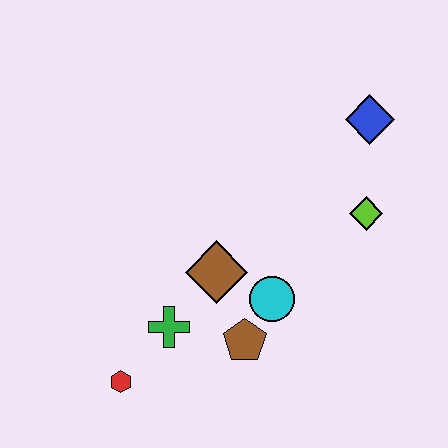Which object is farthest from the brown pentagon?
The blue diamond is farthest from the brown pentagon.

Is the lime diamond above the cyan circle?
Yes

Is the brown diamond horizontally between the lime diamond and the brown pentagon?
No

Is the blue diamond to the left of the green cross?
No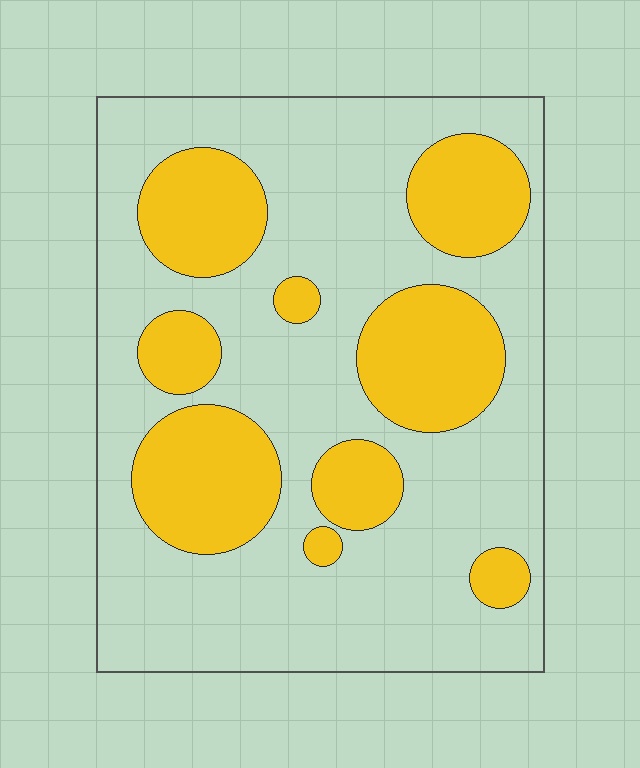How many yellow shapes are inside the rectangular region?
9.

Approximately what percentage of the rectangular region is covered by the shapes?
Approximately 30%.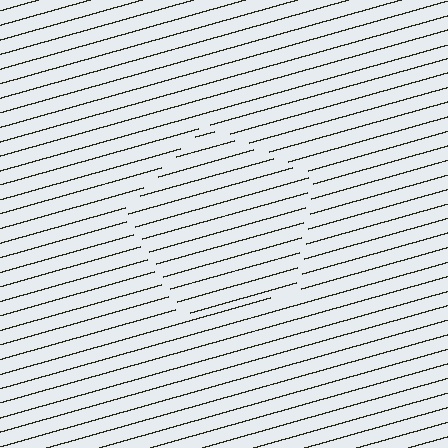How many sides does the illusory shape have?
5 sides — the line-ends trace a pentagon.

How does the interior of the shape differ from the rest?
The interior of the shape contains the same grating, shifted by half a period — the contour is defined by the phase discontinuity where line-ends from the inner and outer gratings abut.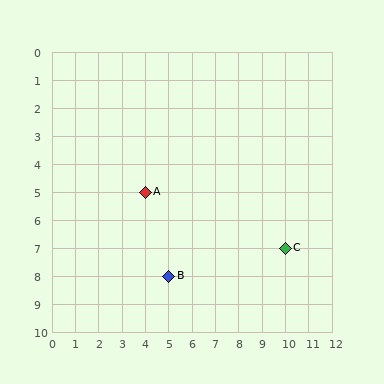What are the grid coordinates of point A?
Point A is at grid coordinates (4, 5).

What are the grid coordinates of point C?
Point C is at grid coordinates (10, 7).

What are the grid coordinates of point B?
Point B is at grid coordinates (5, 8).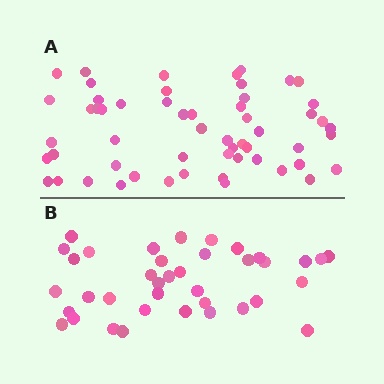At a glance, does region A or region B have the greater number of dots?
Region A (the top region) has more dots.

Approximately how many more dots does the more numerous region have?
Region A has approximately 20 more dots than region B.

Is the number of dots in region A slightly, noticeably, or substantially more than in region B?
Region A has substantially more. The ratio is roughly 1.5 to 1.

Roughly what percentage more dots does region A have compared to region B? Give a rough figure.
About 45% more.